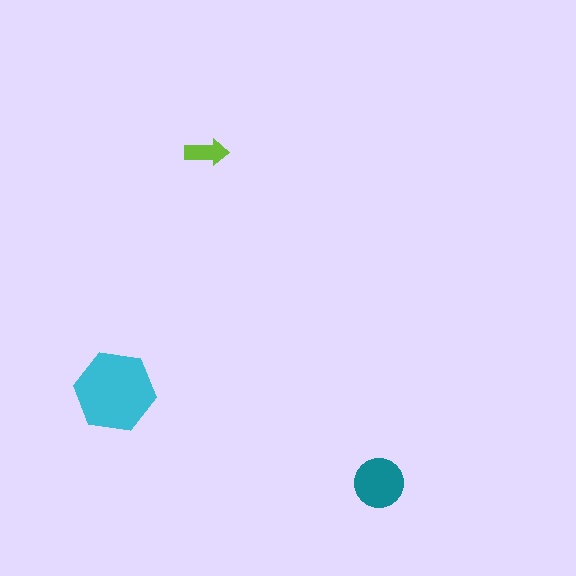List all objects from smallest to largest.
The lime arrow, the teal circle, the cyan hexagon.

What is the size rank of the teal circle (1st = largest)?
2nd.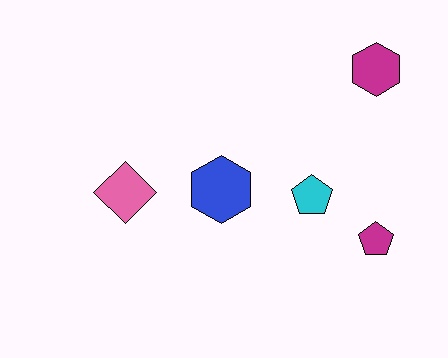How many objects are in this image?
There are 5 objects.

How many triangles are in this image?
There are no triangles.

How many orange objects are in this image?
There are no orange objects.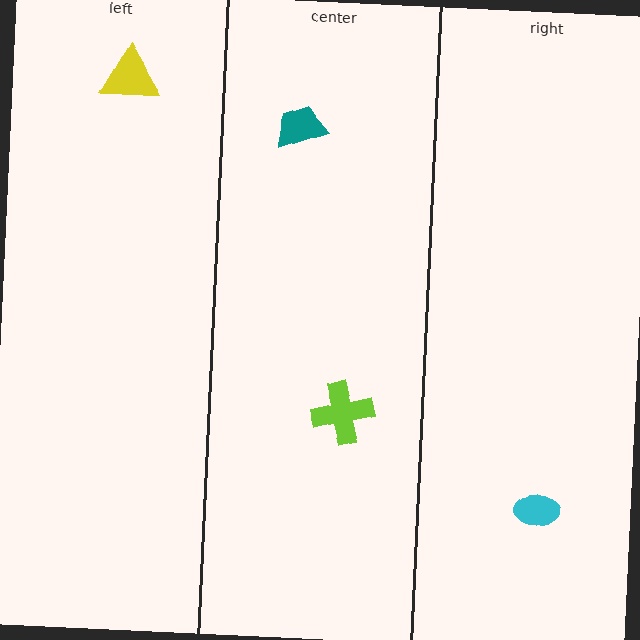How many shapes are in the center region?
2.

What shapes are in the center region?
The teal trapezoid, the lime cross.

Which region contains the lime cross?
The center region.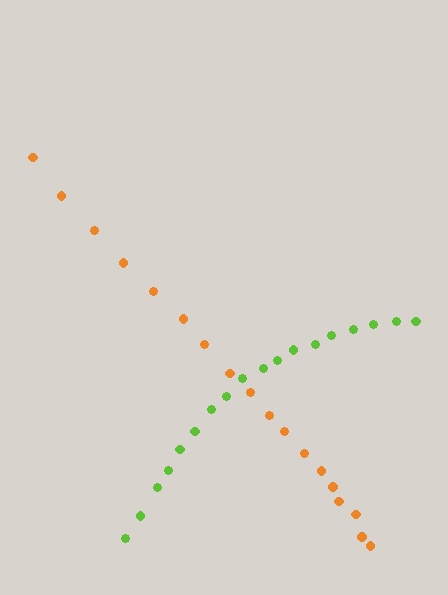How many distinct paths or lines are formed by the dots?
There are 2 distinct paths.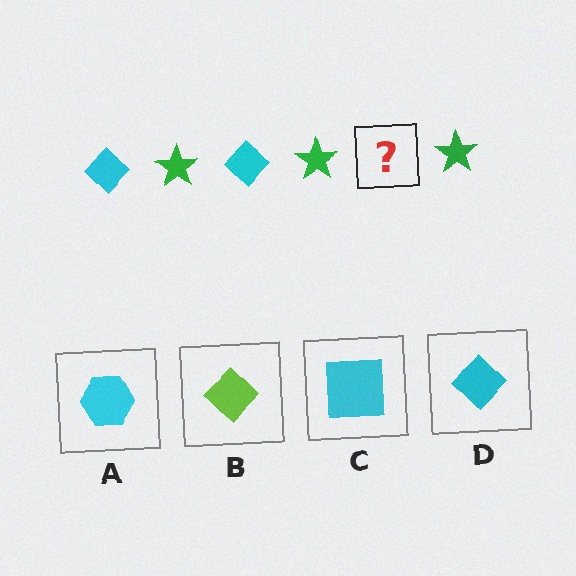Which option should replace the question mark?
Option D.